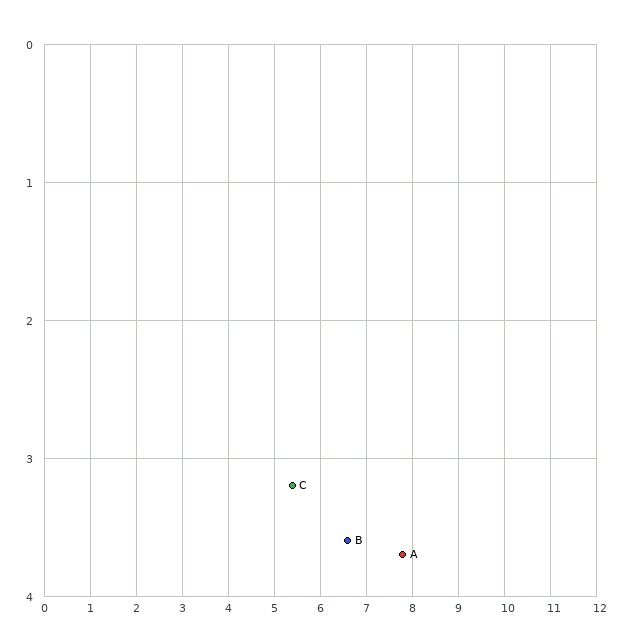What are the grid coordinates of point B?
Point B is at approximately (6.6, 3.6).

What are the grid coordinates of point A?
Point A is at approximately (7.8, 3.7).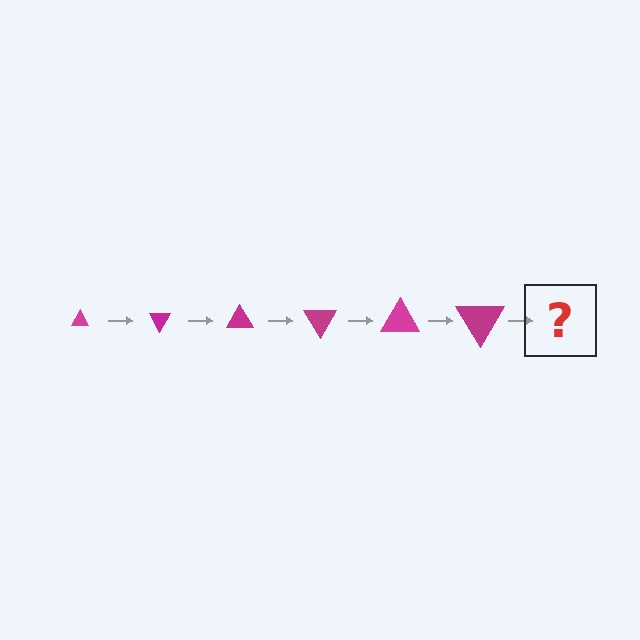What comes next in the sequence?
The next element should be a triangle, larger than the previous one and rotated 360 degrees from the start.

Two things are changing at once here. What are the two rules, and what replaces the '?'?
The two rules are that the triangle grows larger each step and it rotates 60 degrees each step. The '?' should be a triangle, larger than the previous one and rotated 360 degrees from the start.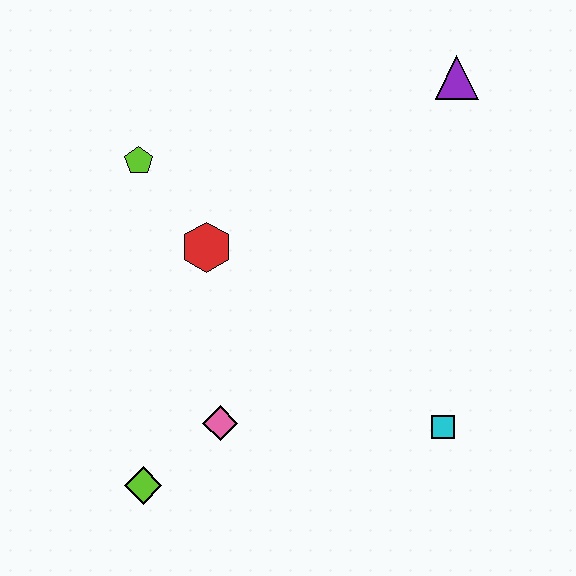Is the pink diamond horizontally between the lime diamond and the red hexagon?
No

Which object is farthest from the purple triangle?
The lime diamond is farthest from the purple triangle.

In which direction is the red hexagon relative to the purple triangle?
The red hexagon is to the left of the purple triangle.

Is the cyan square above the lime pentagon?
No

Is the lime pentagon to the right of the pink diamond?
No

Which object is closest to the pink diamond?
The lime diamond is closest to the pink diamond.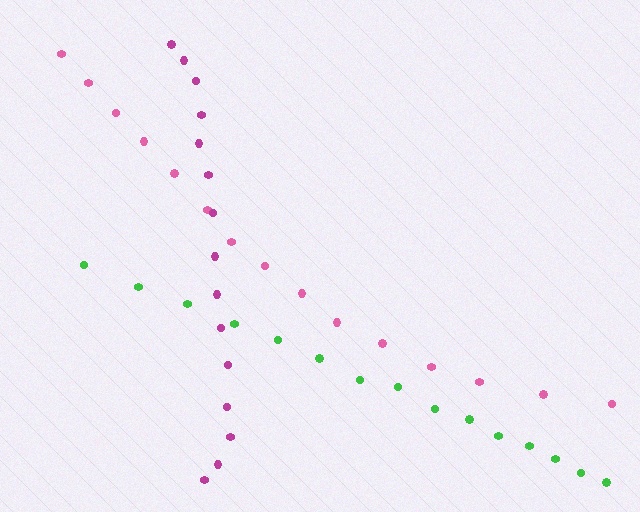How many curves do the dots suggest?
There are 3 distinct paths.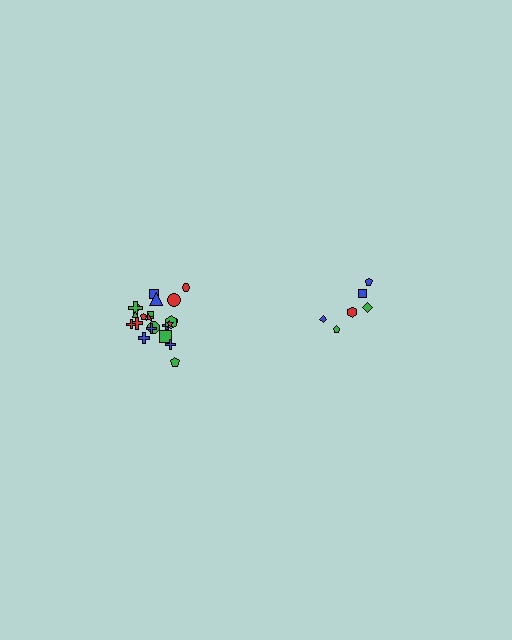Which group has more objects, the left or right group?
The left group.